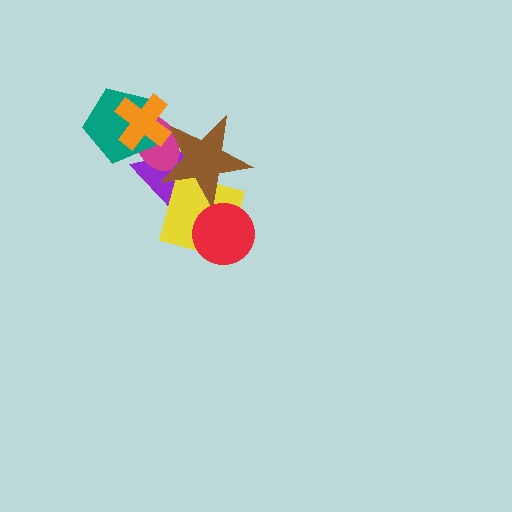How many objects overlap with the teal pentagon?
3 objects overlap with the teal pentagon.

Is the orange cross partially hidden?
No, no other shape covers it.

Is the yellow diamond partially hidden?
Yes, it is partially covered by another shape.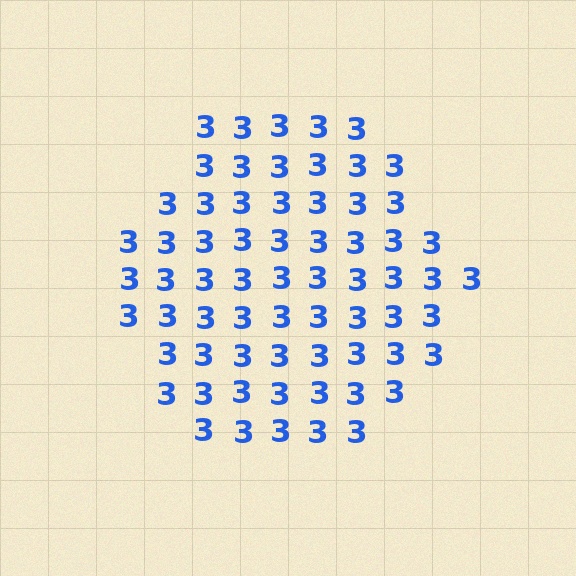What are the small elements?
The small elements are digit 3's.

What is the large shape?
The large shape is a hexagon.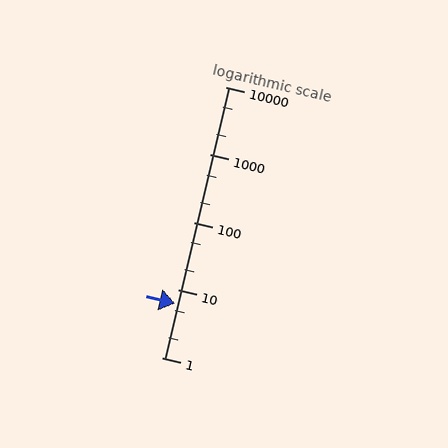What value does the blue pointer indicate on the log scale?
The pointer indicates approximately 6.2.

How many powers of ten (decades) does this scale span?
The scale spans 4 decades, from 1 to 10000.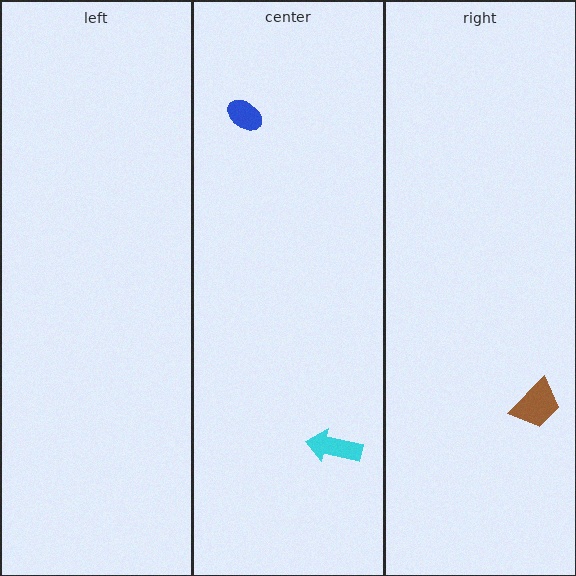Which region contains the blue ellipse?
The center region.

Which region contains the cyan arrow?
The center region.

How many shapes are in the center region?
2.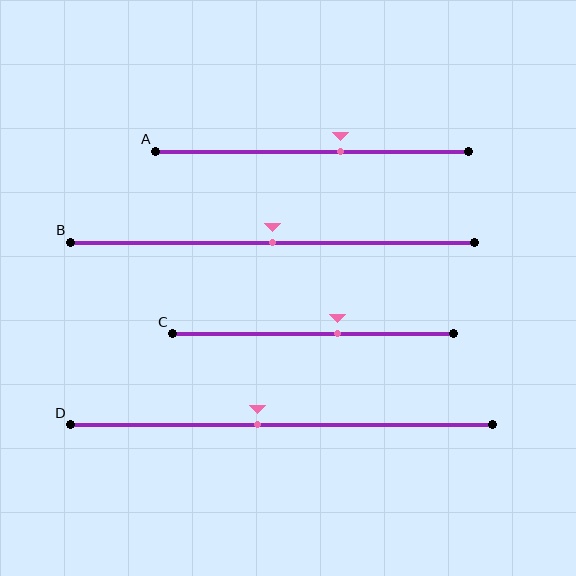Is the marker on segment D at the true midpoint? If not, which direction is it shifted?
No, the marker on segment D is shifted to the left by about 6% of the segment length.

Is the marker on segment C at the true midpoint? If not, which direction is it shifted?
No, the marker on segment C is shifted to the right by about 9% of the segment length.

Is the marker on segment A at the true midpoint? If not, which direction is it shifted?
No, the marker on segment A is shifted to the right by about 9% of the segment length.